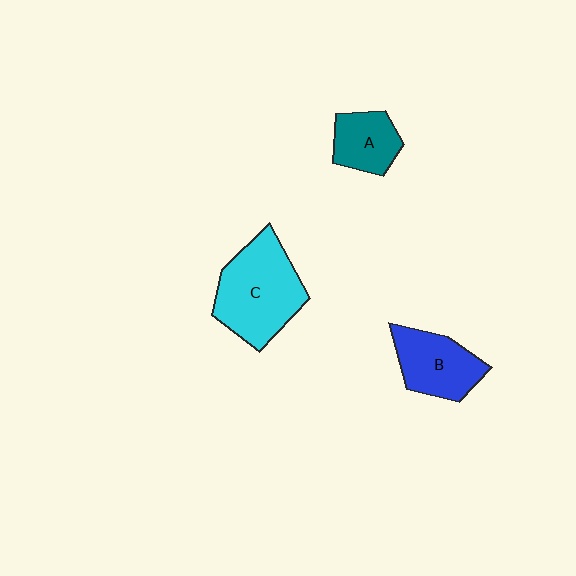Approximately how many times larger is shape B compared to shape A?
Approximately 1.3 times.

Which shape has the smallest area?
Shape A (teal).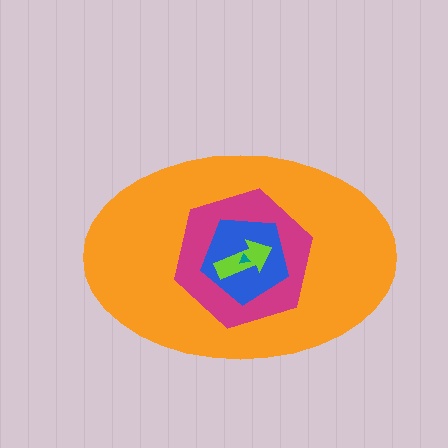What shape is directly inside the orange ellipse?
The magenta hexagon.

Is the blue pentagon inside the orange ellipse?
Yes.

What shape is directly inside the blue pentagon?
The lime arrow.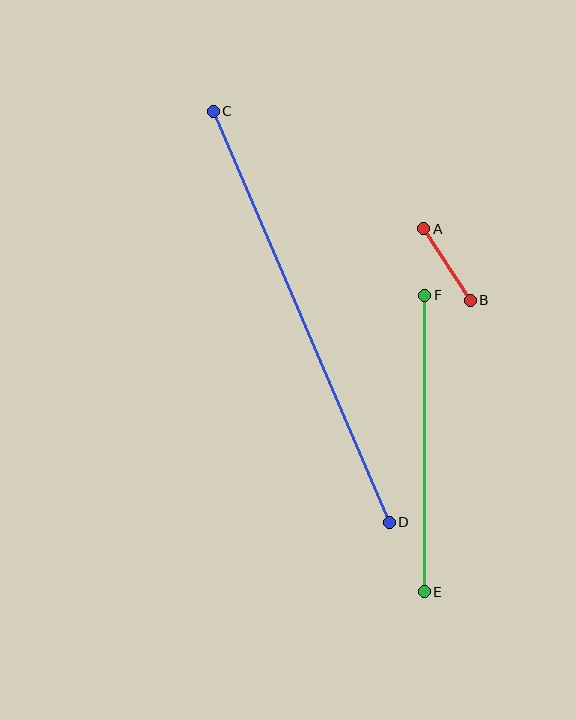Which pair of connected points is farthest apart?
Points C and D are farthest apart.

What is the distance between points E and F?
The distance is approximately 297 pixels.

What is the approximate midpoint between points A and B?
The midpoint is at approximately (447, 265) pixels.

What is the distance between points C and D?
The distance is approximately 447 pixels.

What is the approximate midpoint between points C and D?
The midpoint is at approximately (301, 317) pixels.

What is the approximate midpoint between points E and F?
The midpoint is at approximately (424, 444) pixels.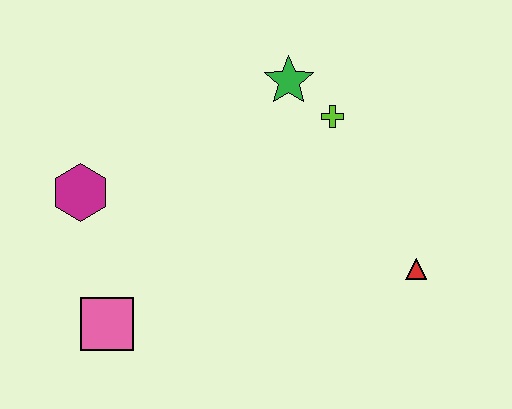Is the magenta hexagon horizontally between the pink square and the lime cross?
No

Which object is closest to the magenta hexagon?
The pink square is closest to the magenta hexagon.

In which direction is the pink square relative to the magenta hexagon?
The pink square is below the magenta hexagon.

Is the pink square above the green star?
No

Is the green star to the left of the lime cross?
Yes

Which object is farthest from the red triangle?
The magenta hexagon is farthest from the red triangle.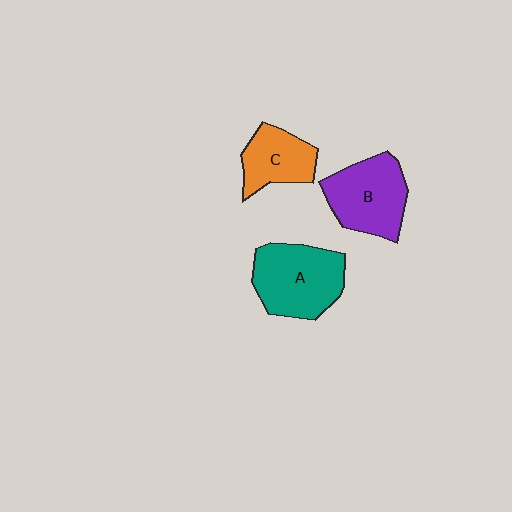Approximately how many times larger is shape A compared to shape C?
Approximately 1.5 times.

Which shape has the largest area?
Shape A (teal).